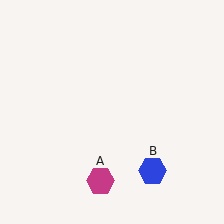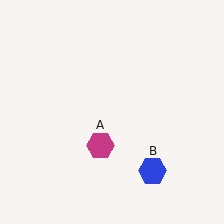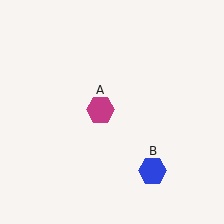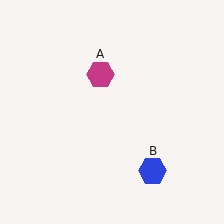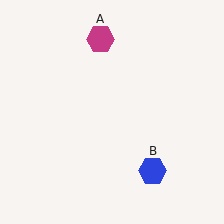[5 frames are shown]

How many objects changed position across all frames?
1 object changed position: magenta hexagon (object A).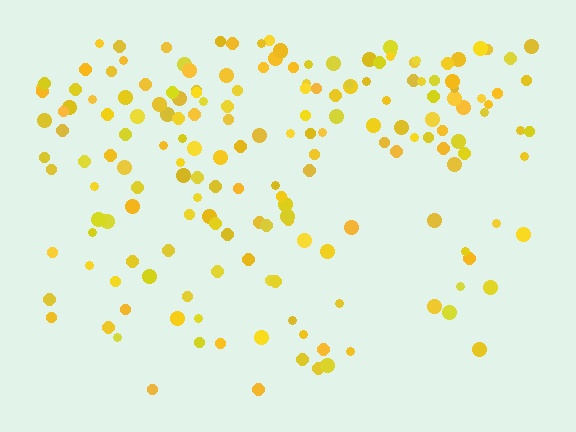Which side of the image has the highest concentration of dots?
The top.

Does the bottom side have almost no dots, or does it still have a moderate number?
Still a moderate number, just noticeably fewer than the top.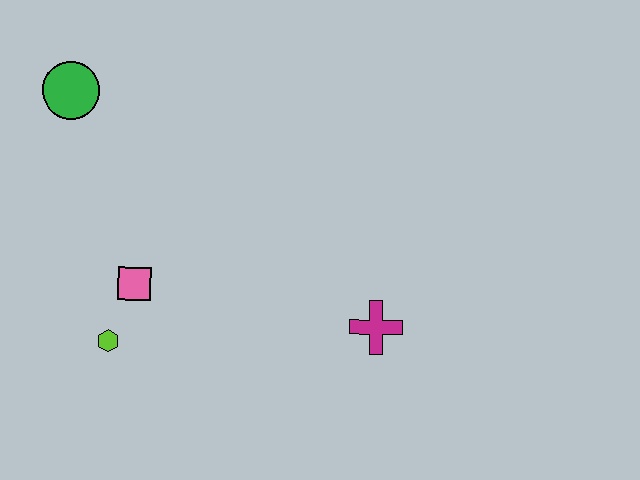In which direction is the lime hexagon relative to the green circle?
The lime hexagon is below the green circle.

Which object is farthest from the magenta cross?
The green circle is farthest from the magenta cross.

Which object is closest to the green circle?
The pink square is closest to the green circle.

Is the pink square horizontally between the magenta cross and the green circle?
Yes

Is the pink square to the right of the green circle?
Yes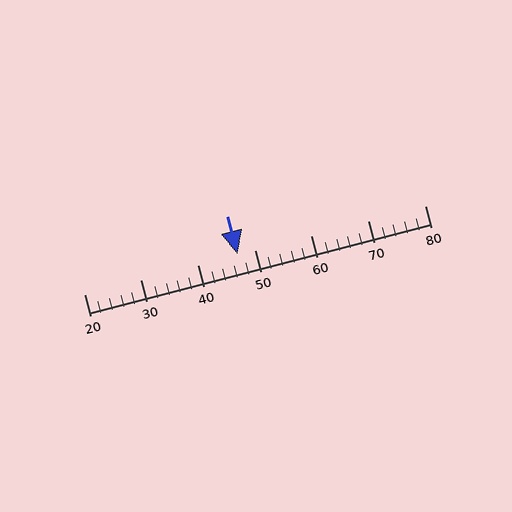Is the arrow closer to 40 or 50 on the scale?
The arrow is closer to 50.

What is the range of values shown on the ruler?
The ruler shows values from 20 to 80.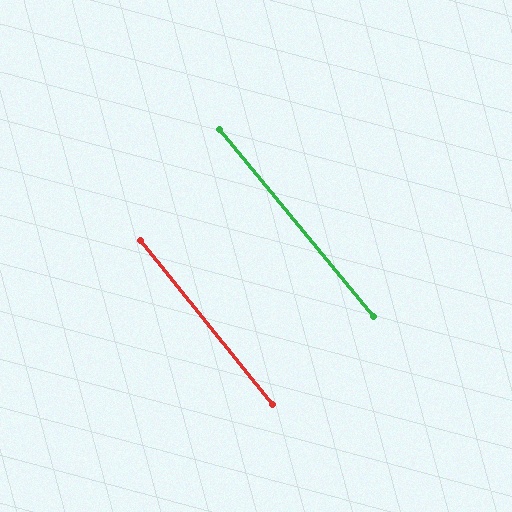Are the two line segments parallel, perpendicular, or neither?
Parallel — their directions differ by only 0.7°.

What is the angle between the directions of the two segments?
Approximately 1 degree.